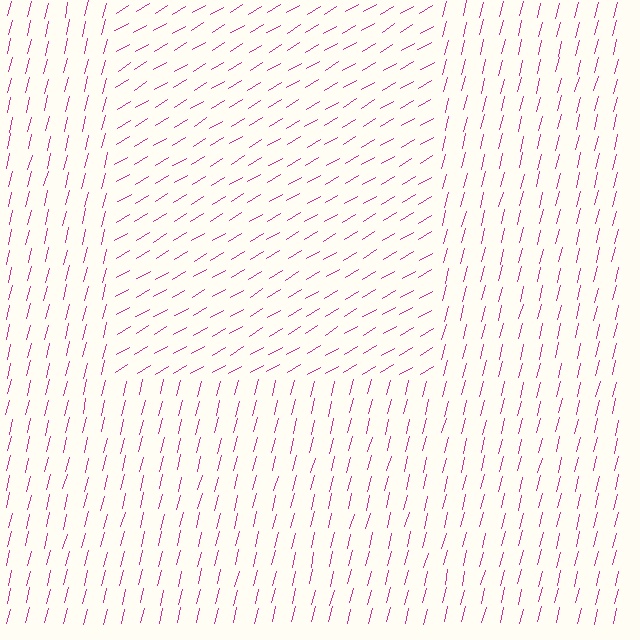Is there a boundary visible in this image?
Yes, there is a texture boundary formed by a change in line orientation.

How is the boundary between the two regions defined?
The boundary is defined purely by a change in line orientation (approximately 45 degrees difference). All lines are the same color and thickness.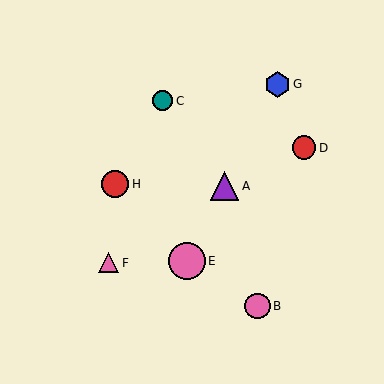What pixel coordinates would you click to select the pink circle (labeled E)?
Click at (187, 261) to select the pink circle E.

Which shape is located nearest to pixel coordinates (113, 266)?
The pink triangle (labeled F) at (108, 263) is nearest to that location.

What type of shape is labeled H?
Shape H is a red circle.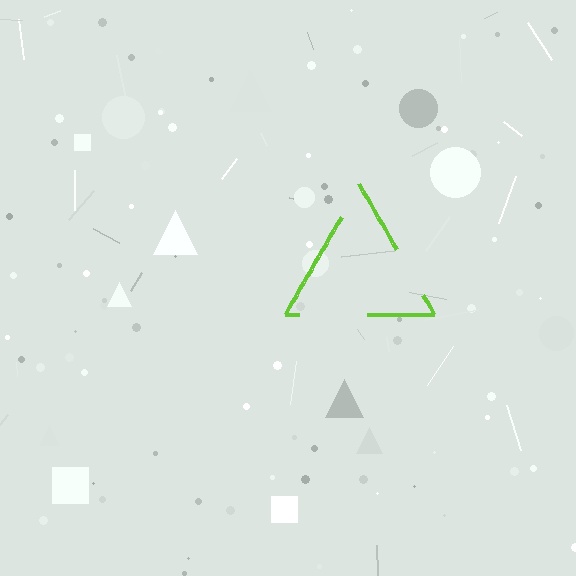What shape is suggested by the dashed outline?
The dashed outline suggests a triangle.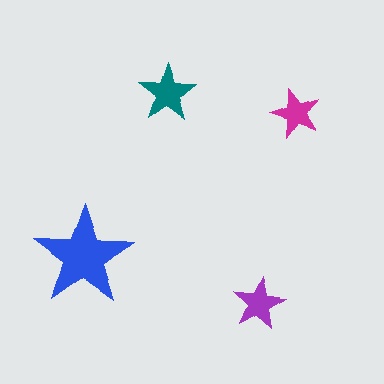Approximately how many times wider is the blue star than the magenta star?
About 2 times wider.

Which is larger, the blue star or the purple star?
The blue one.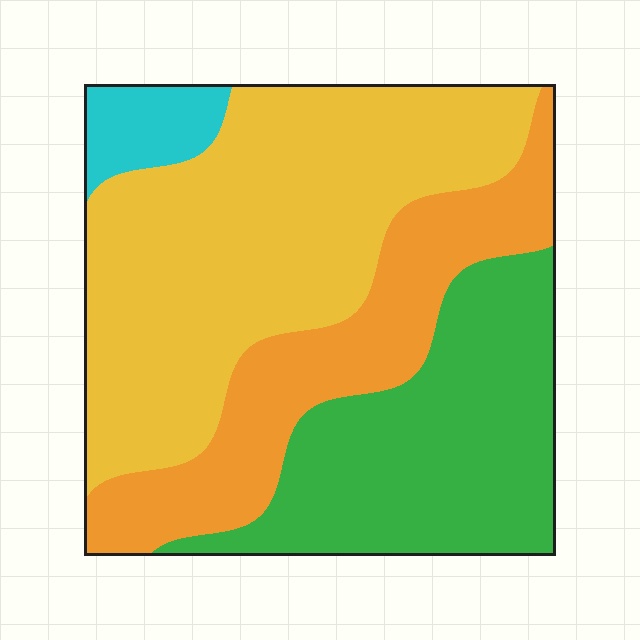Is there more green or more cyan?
Green.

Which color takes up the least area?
Cyan, at roughly 5%.